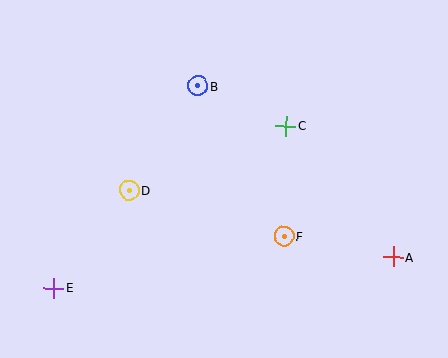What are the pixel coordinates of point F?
Point F is at (284, 236).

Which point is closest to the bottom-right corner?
Point A is closest to the bottom-right corner.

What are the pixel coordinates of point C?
Point C is at (286, 126).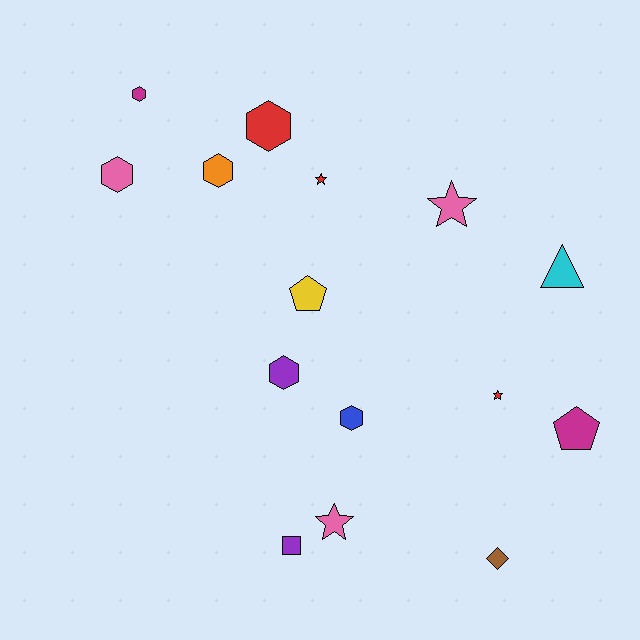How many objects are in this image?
There are 15 objects.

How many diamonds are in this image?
There is 1 diamond.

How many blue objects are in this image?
There is 1 blue object.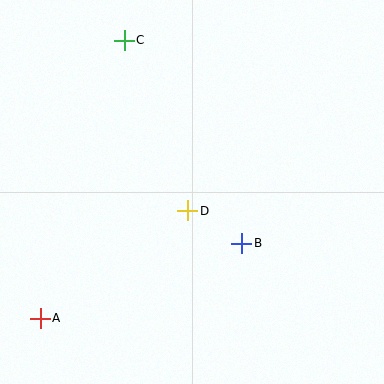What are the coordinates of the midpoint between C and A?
The midpoint between C and A is at (82, 179).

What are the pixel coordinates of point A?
Point A is at (40, 318).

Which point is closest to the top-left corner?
Point C is closest to the top-left corner.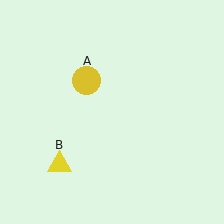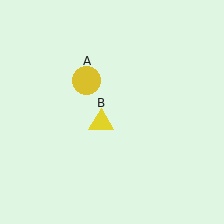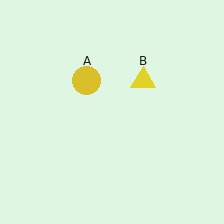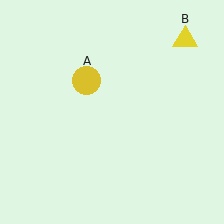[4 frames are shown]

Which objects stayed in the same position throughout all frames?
Yellow circle (object A) remained stationary.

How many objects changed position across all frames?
1 object changed position: yellow triangle (object B).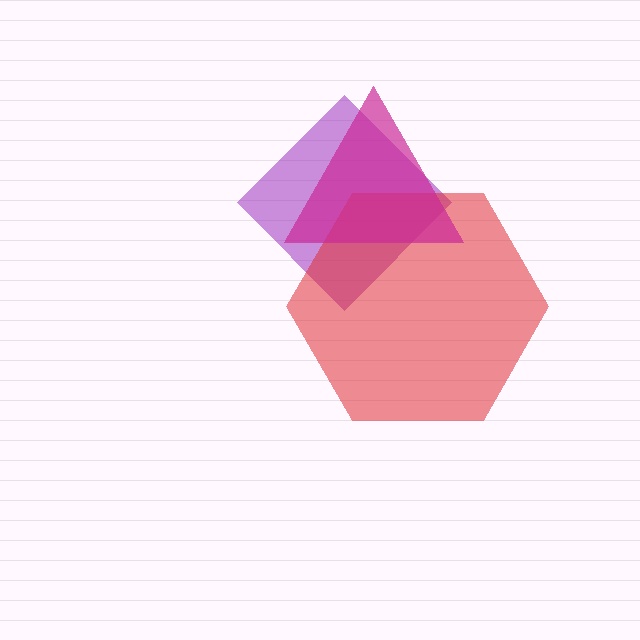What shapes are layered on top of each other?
The layered shapes are: a purple diamond, a red hexagon, a magenta triangle.